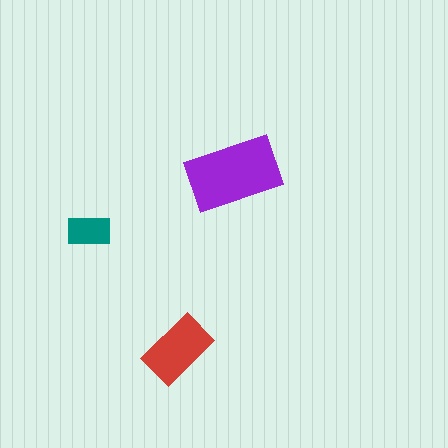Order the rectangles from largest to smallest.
the purple one, the red one, the teal one.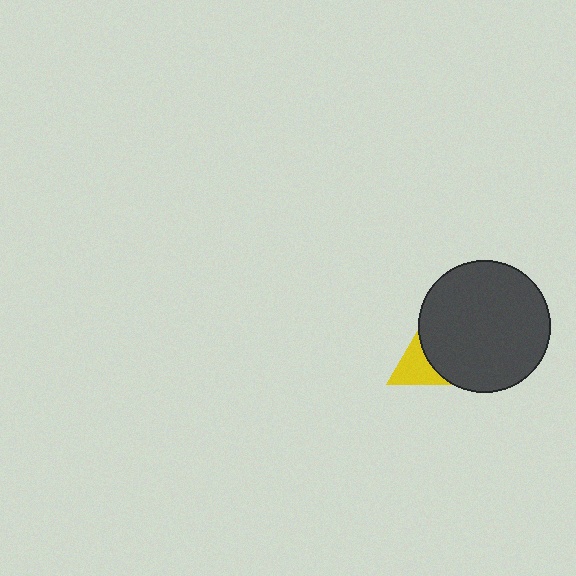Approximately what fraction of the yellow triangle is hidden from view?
Roughly 68% of the yellow triangle is hidden behind the dark gray circle.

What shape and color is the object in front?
The object in front is a dark gray circle.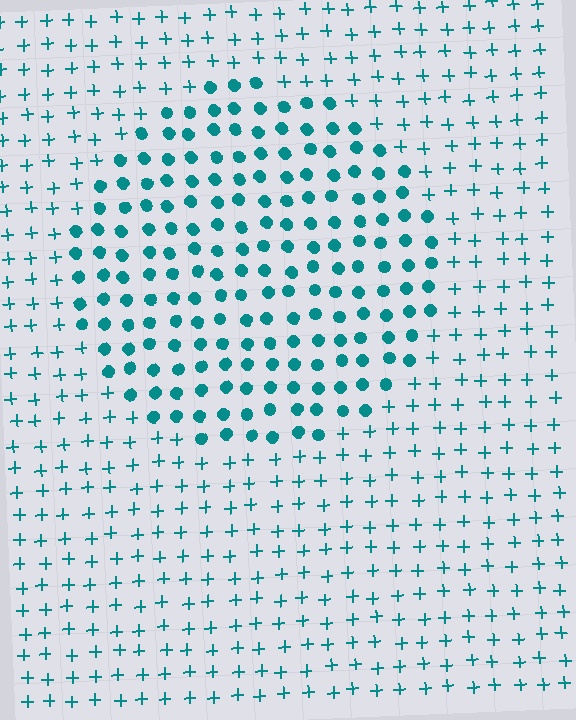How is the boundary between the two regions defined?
The boundary is defined by a change in element shape: circles inside vs. plus signs outside. All elements share the same color and spacing.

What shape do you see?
I see a circle.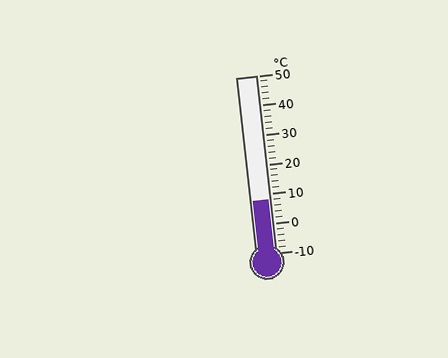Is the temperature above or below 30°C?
The temperature is below 30°C.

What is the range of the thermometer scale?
The thermometer scale ranges from -10°C to 50°C.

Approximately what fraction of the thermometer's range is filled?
The thermometer is filled to approximately 30% of its range.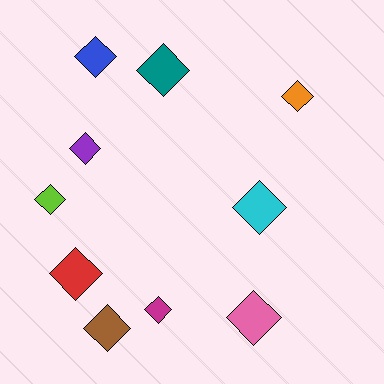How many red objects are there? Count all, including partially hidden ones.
There is 1 red object.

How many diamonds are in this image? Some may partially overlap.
There are 10 diamonds.